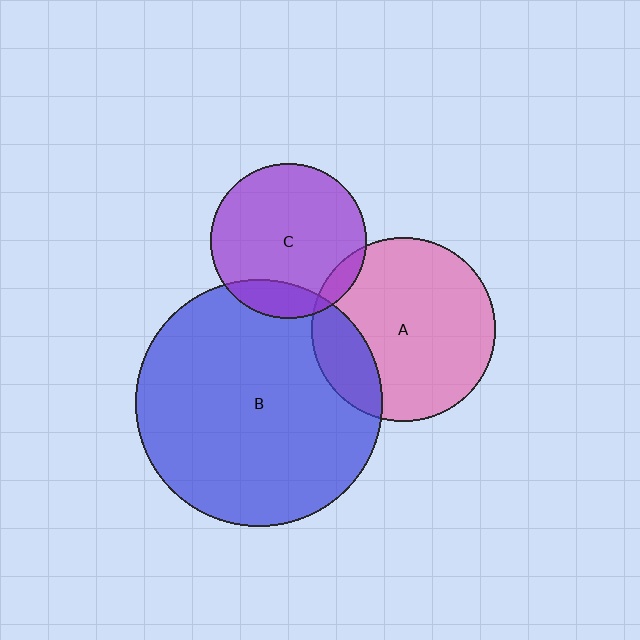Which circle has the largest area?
Circle B (blue).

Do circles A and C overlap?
Yes.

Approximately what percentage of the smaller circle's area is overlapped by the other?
Approximately 10%.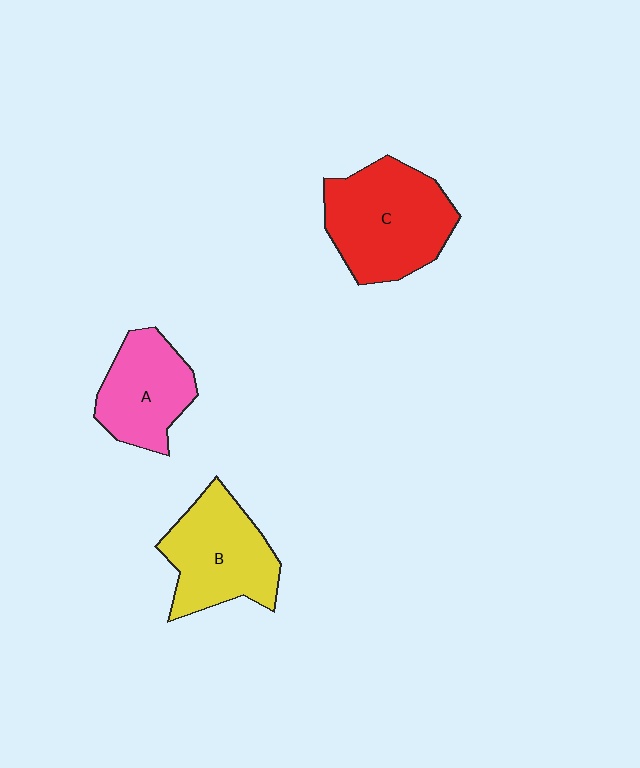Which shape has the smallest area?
Shape A (pink).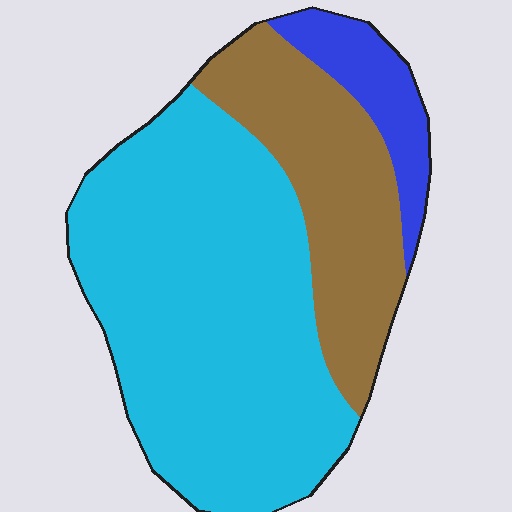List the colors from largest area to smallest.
From largest to smallest: cyan, brown, blue.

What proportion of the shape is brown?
Brown takes up about one quarter (1/4) of the shape.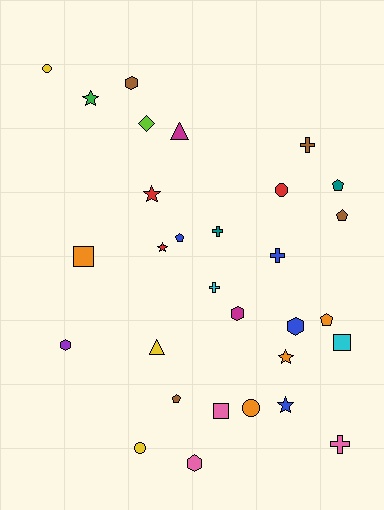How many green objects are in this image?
There is 1 green object.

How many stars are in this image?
There are 5 stars.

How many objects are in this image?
There are 30 objects.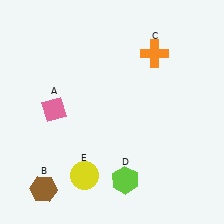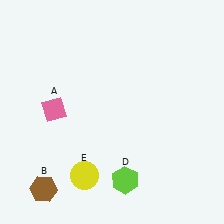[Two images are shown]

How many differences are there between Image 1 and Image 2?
There is 1 difference between the two images.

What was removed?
The orange cross (C) was removed in Image 2.